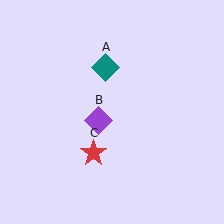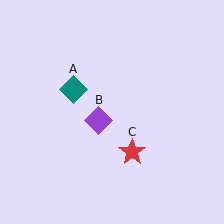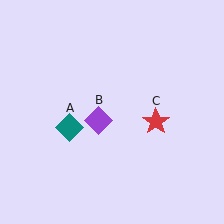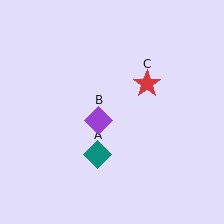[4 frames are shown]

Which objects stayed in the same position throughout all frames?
Purple diamond (object B) remained stationary.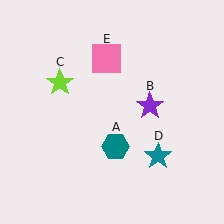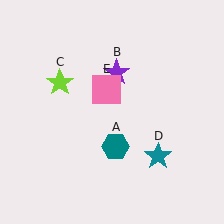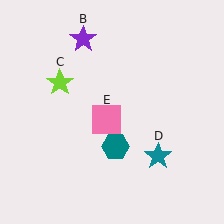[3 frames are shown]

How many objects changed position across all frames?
2 objects changed position: purple star (object B), pink square (object E).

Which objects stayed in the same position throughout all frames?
Teal hexagon (object A) and lime star (object C) and teal star (object D) remained stationary.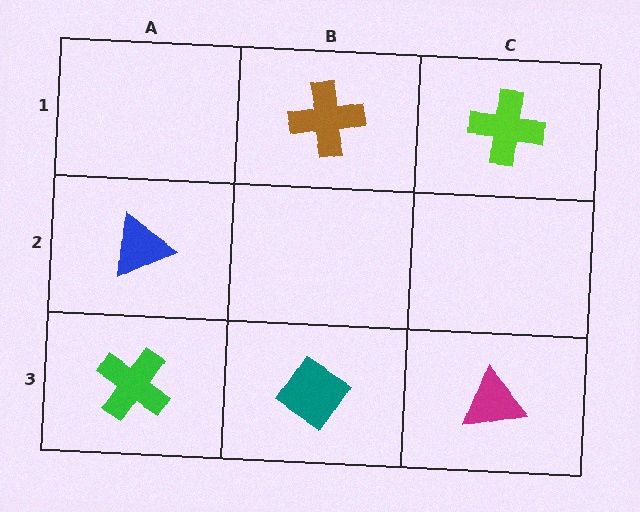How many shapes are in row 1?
2 shapes.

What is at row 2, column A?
A blue triangle.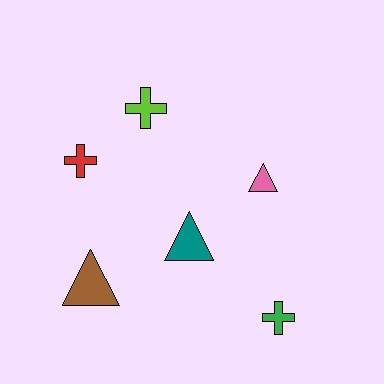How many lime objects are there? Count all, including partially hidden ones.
There is 1 lime object.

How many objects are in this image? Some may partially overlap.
There are 6 objects.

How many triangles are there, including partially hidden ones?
There are 3 triangles.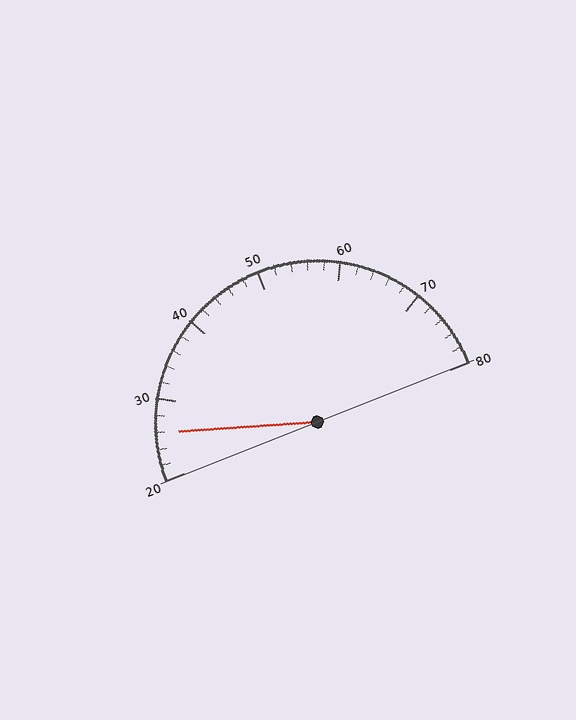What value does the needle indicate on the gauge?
The needle indicates approximately 26.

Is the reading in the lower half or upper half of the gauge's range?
The reading is in the lower half of the range (20 to 80).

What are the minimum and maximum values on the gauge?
The gauge ranges from 20 to 80.